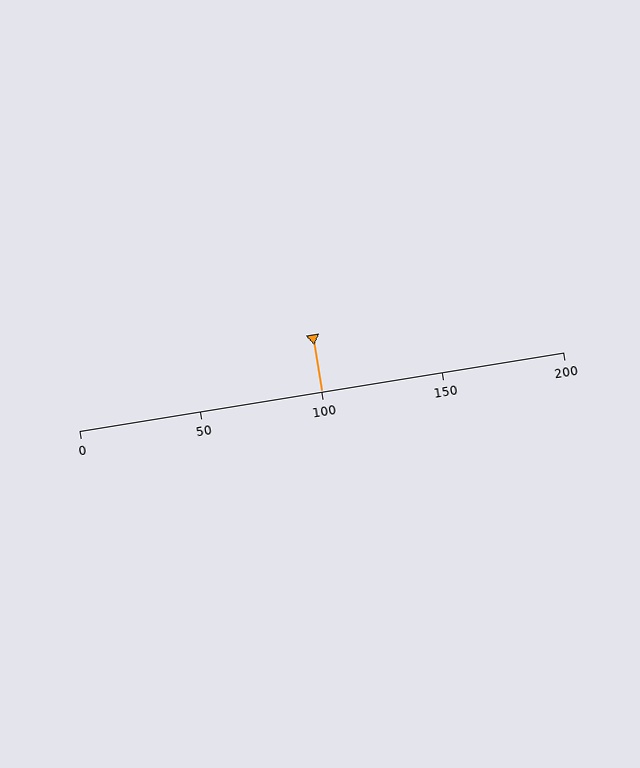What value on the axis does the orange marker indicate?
The marker indicates approximately 100.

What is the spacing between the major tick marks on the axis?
The major ticks are spaced 50 apart.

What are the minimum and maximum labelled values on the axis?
The axis runs from 0 to 200.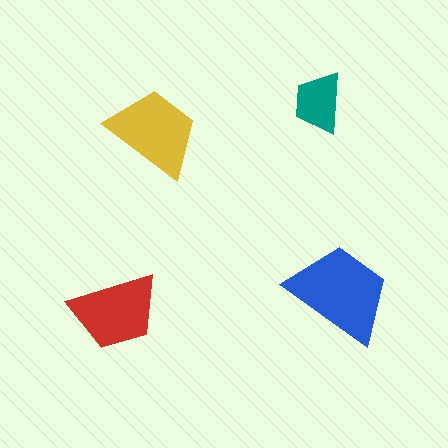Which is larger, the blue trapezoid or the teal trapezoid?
The blue one.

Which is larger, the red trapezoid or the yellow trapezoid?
The yellow one.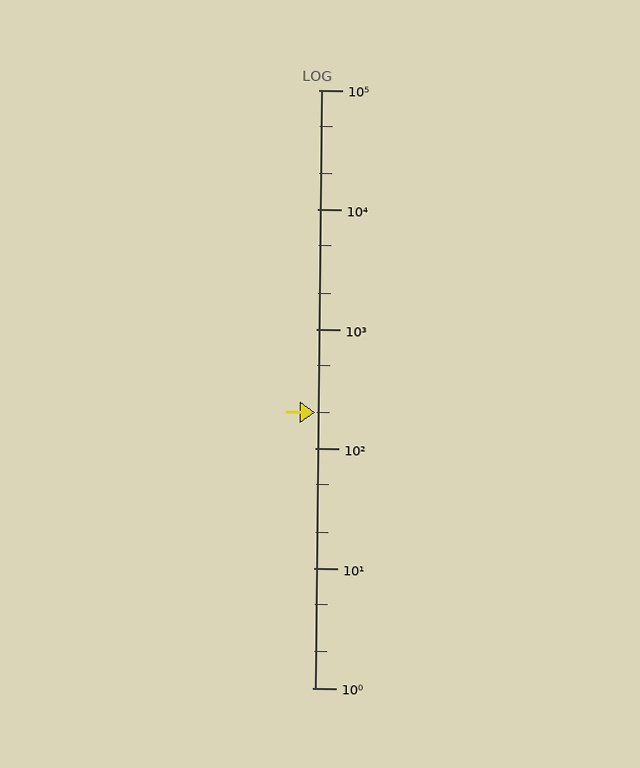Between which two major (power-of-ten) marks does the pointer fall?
The pointer is between 100 and 1000.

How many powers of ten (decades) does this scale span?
The scale spans 5 decades, from 1 to 100000.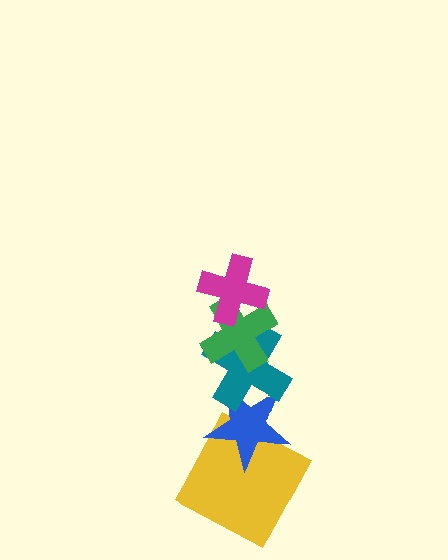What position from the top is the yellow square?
The yellow square is 5th from the top.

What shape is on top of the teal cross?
The green cross is on top of the teal cross.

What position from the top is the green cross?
The green cross is 2nd from the top.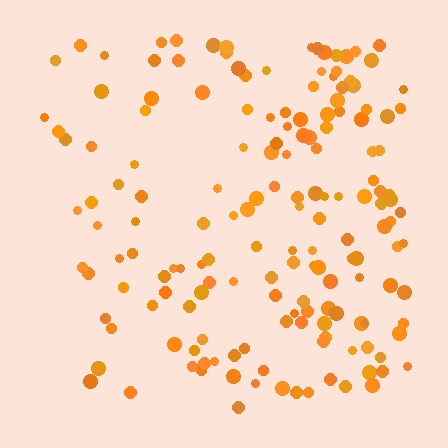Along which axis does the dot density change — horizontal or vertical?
Horizontal.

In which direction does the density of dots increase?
From left to right, with the right side densest.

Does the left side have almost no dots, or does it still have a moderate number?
Still a moderate number, just noticeably fewer than the right.